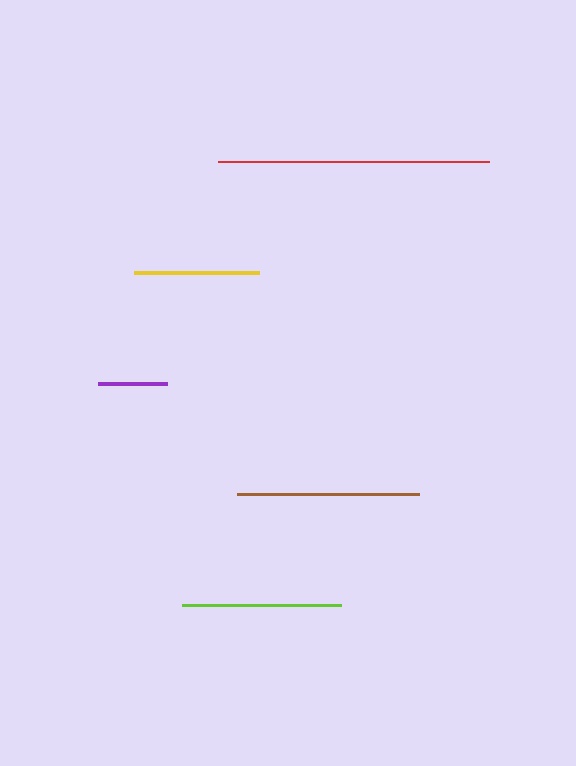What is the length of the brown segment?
The brown segment is approximately 182 pixels long.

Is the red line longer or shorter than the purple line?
The red line is longer than the purple line.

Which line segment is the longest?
The red line is the longest at approximately 271 pixels.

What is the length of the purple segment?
The purple segment is approximately 70 pixels long.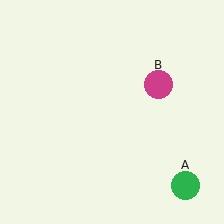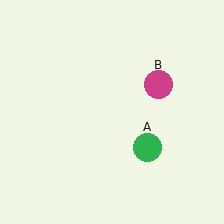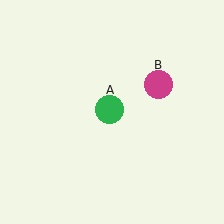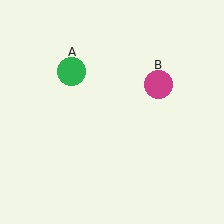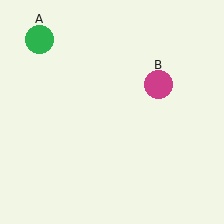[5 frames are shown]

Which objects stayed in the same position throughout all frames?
Magenta circle (object B) remained stationary.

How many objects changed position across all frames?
1 object changed position: green circle (object A).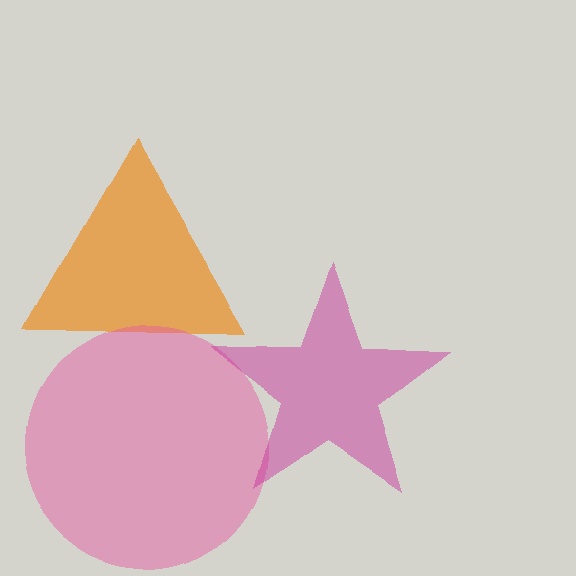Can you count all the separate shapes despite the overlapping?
Yes, there are 3 separate shapes.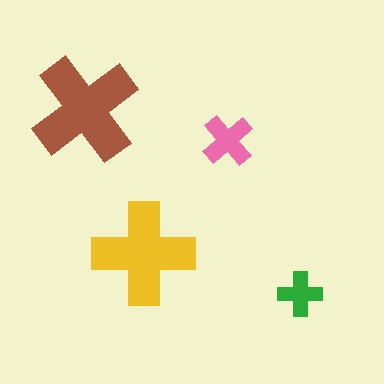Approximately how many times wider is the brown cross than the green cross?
About 2.5 times wider.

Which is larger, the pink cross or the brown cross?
The brown one.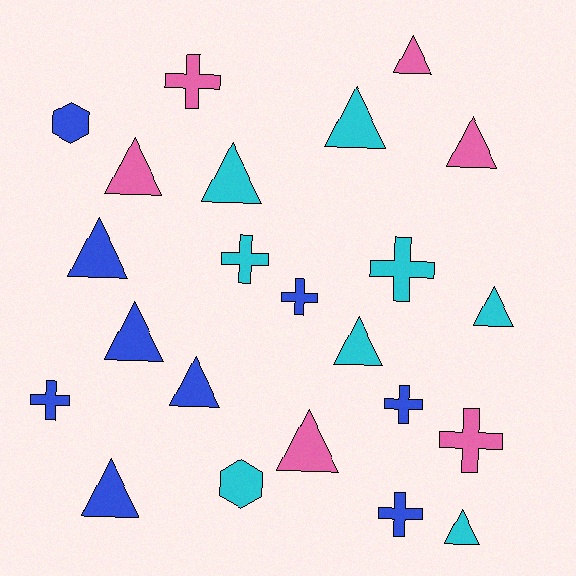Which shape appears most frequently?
Triangle, with 13 objects.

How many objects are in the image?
There are 23 objects.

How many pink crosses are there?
There are 2 pink crosses.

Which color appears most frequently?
Blue, with 9 objects.